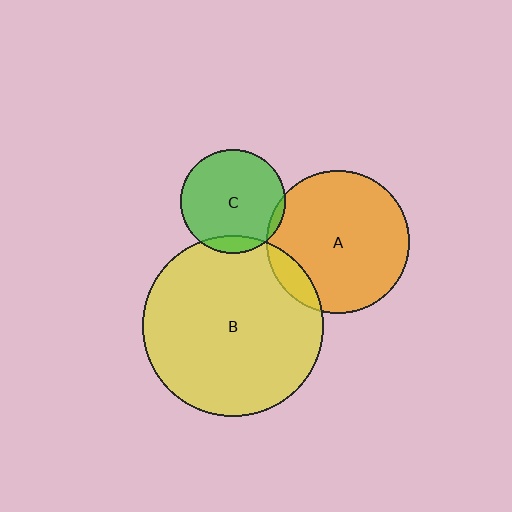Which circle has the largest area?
Circle B (yellow).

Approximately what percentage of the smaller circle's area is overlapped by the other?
Approximately 10%.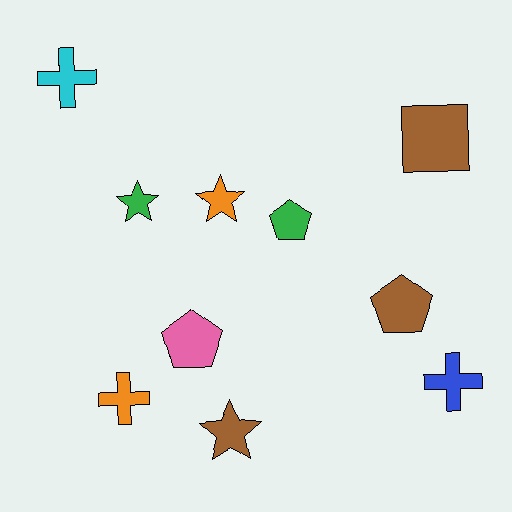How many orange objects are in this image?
There are 2 orange objects.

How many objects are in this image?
There are 10 objects.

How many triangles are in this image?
There are no triangles.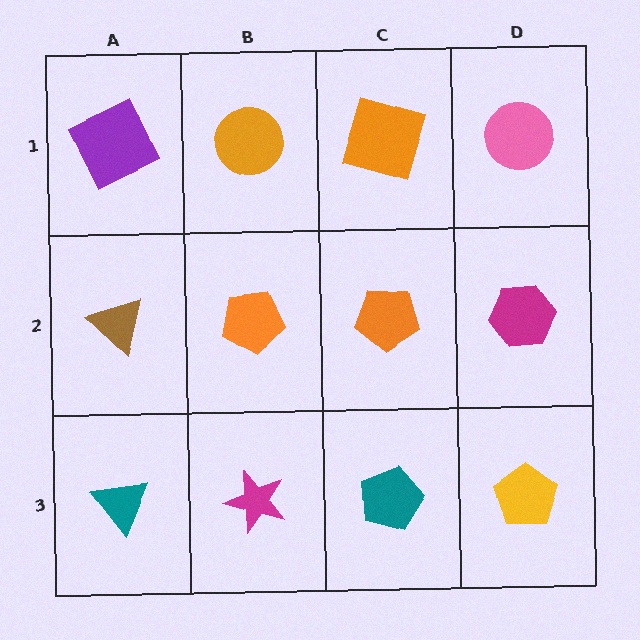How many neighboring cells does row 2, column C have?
4.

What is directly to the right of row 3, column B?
A teal pentagon.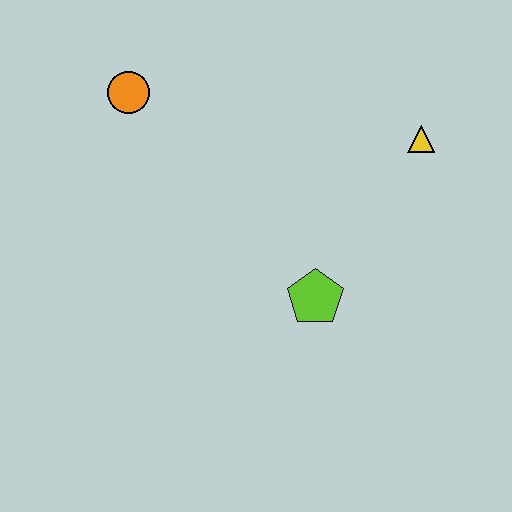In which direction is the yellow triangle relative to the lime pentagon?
The yellow triangle is above the lime pentagon.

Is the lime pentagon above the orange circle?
No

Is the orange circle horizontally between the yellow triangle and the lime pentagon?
No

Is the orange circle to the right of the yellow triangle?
No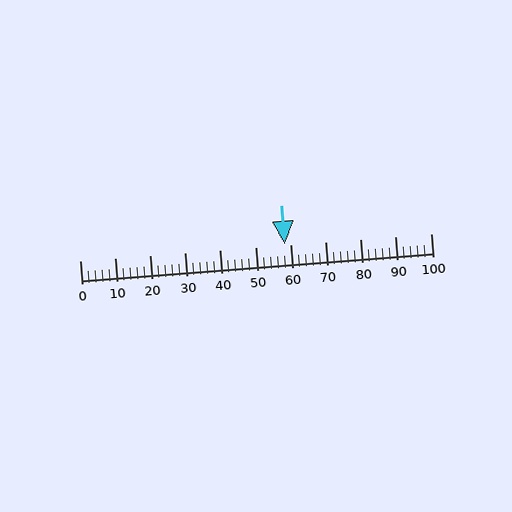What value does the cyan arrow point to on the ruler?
The cyan arrow points to approximately 58.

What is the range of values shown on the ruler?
The ruler shows values from 0 to 100.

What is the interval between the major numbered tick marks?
The major tick marks are spaced 10 units apart.